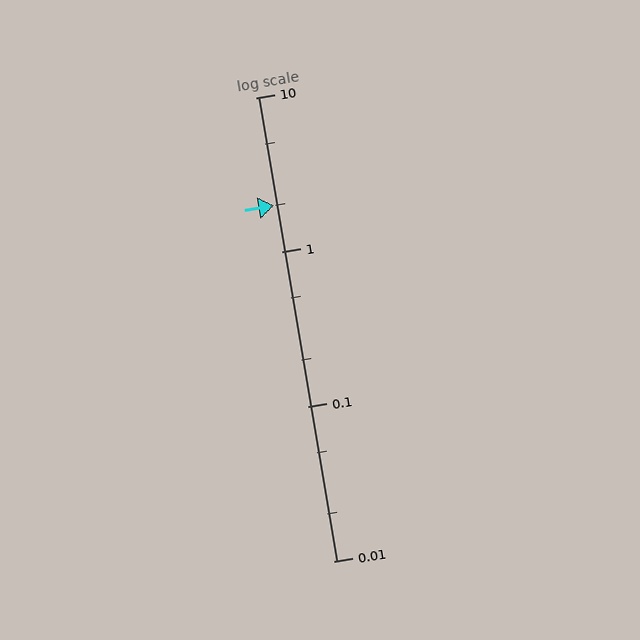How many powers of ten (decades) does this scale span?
The scale spans 3 decades, from 0.01 to 10.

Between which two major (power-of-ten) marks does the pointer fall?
The pointer is between 1 and 10.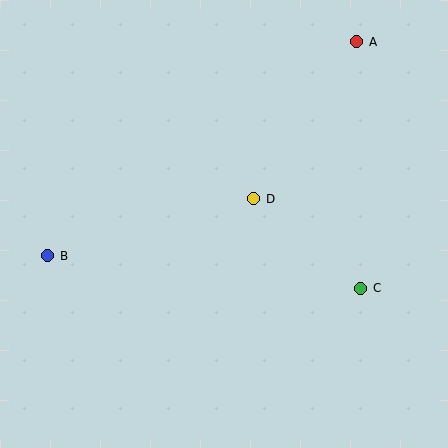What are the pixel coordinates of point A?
Point A is at (357, 42).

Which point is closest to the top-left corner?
Point B is closest to the top-left corner.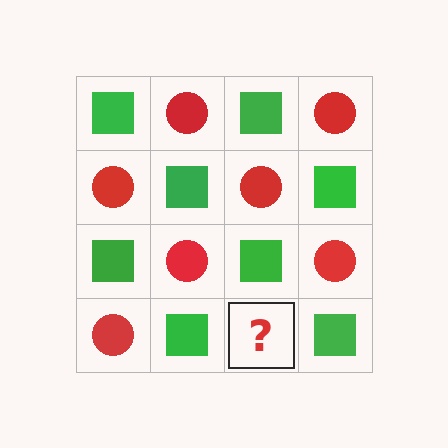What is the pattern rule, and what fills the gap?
The rule is that it alternates green square and red circle in a checkerboard pattern. The gap should be filled with a red circle.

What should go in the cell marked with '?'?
The missing cell should contain a red circle.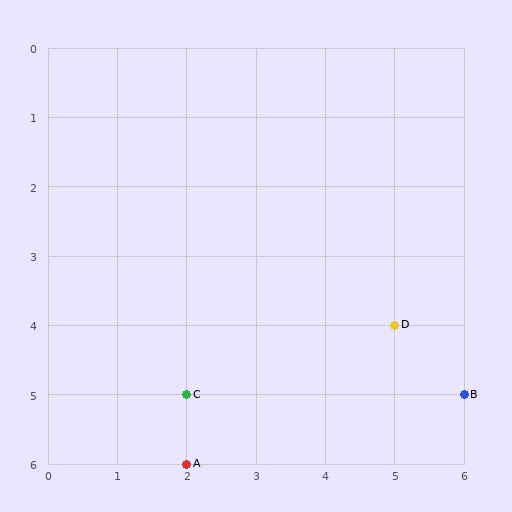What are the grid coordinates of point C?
Point C is at grid coordinates (2, 5).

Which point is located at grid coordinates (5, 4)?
Point D is at (5, 4).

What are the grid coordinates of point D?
Point D is at grid coordinates (5, 4).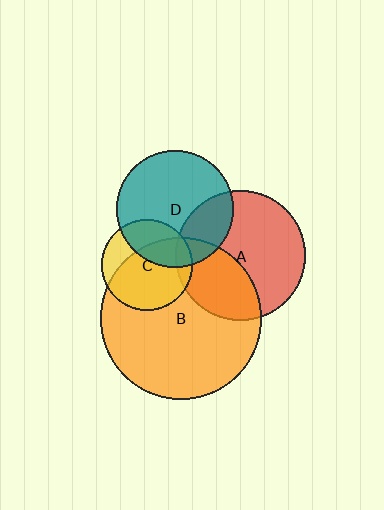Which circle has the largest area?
Circle B (orange).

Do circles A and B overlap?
Yes.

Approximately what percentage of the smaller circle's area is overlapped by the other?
Approximately 35%.